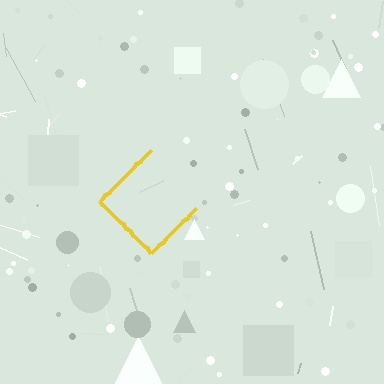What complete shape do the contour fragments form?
The contour fragments form a diamond.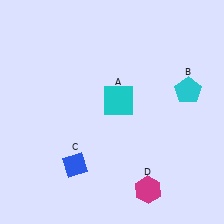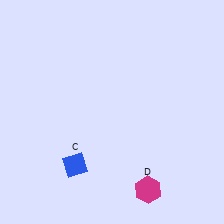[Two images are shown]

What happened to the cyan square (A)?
The cyan square (A) was removed in Image 2. It was in the top-right area of Image 1.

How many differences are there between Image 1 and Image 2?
There are 2 differences between the two images.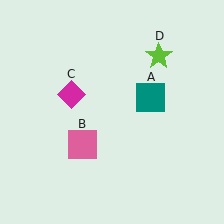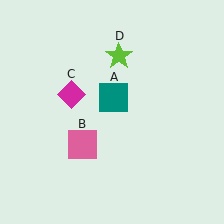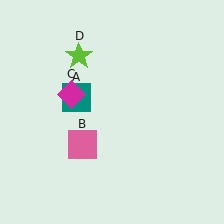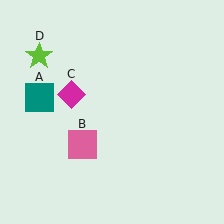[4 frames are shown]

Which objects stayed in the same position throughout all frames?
Pink square (object B) and magenta diamond (object C) remained stationary.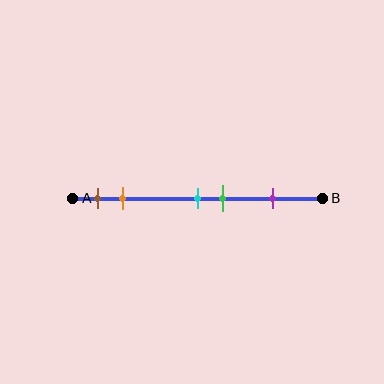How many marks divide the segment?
There are 5 marks dividing the segment.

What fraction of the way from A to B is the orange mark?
The orange mark is approximately 20% (0.2) of the way from A to B.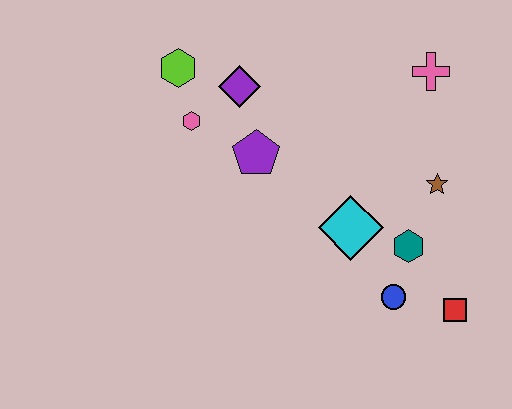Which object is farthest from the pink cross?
The lime hexagon is farthest from the pink cross.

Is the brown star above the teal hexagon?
Yes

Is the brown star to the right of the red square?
No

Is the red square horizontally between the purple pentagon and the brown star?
No